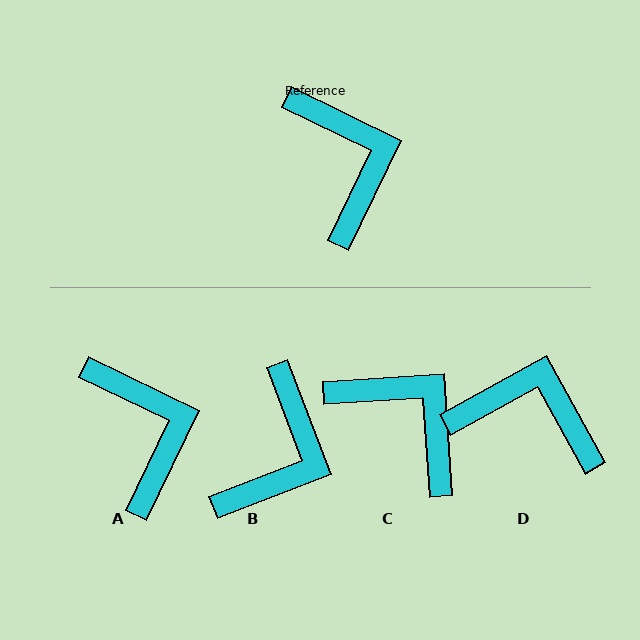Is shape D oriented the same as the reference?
No, it is off by about 55 degrees.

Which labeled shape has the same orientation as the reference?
A.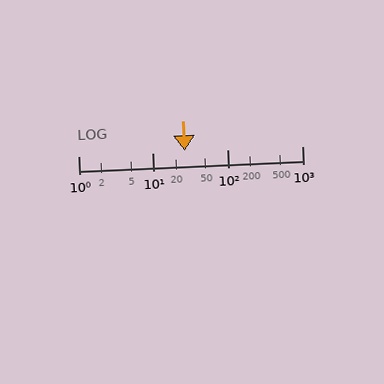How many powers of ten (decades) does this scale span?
The scale spans 3 decades, from 1 to 1000.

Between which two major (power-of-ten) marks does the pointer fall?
The pointer is between 10 and 100.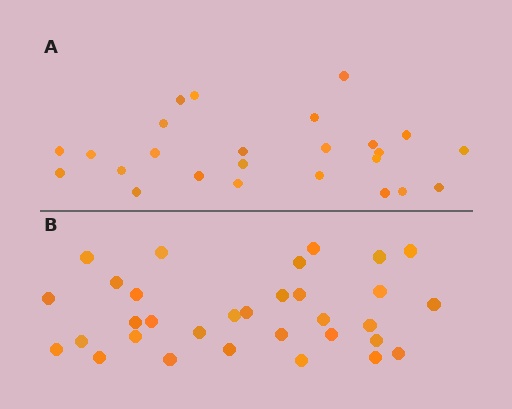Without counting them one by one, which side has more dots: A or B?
Region B (the bottom region) has more dots.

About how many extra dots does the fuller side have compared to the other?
Region B has roughly 8 or so more dots than region A.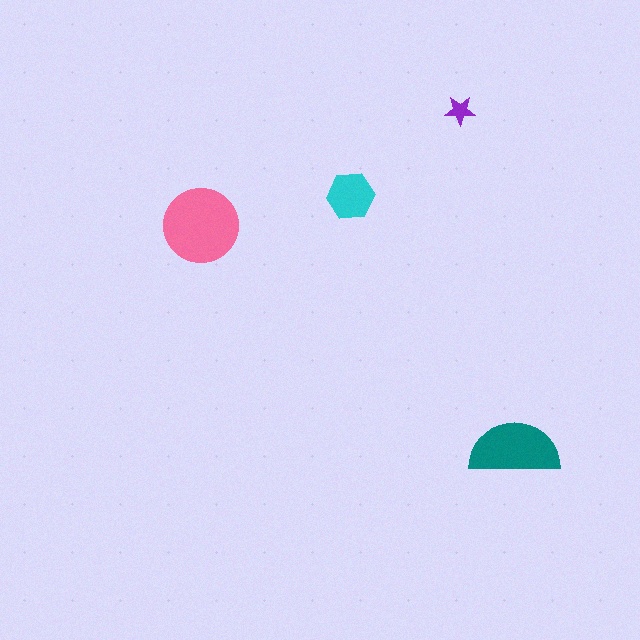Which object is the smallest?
The purple star.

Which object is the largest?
The pink circle.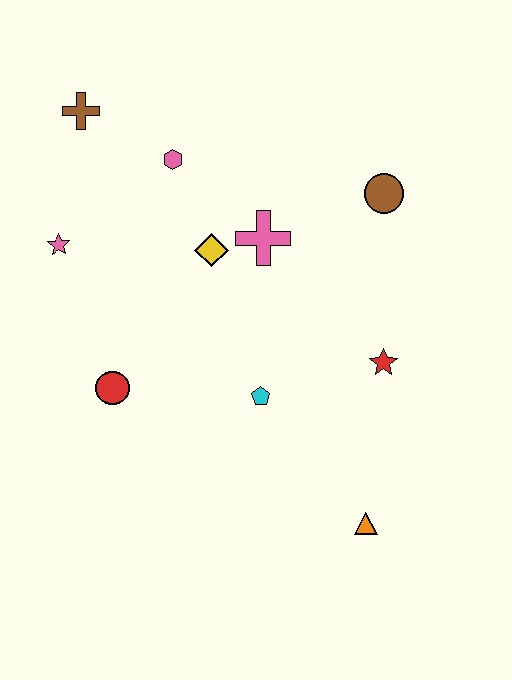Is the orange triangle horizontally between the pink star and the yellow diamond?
No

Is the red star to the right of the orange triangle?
Yes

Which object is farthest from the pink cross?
The orange triangle is farthest from the pink cross.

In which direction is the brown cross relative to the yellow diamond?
The brown cross is above the yellow diamond.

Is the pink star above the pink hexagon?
No